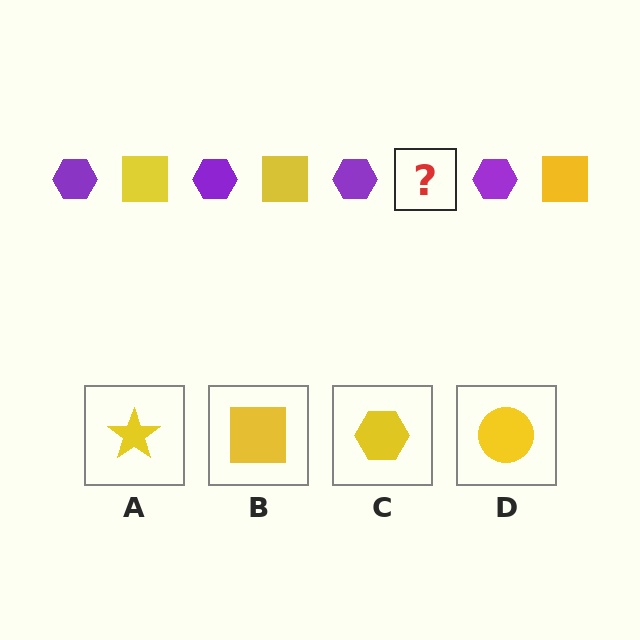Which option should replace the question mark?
Option B.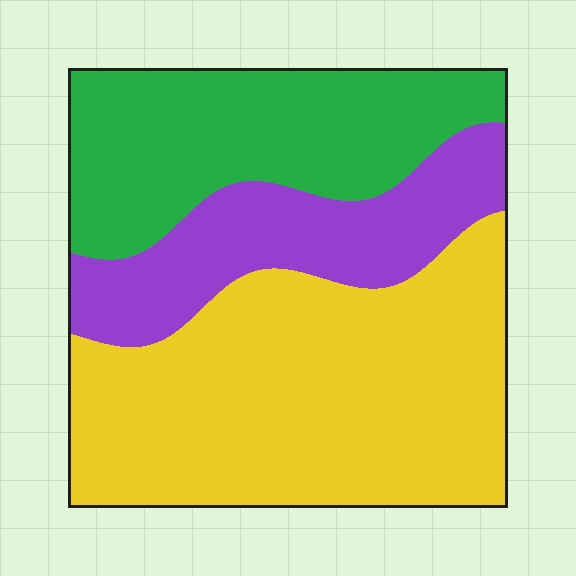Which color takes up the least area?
Purple, at roughly 20%.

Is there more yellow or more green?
Yellow.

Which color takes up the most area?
Yellow, at roughly 50%.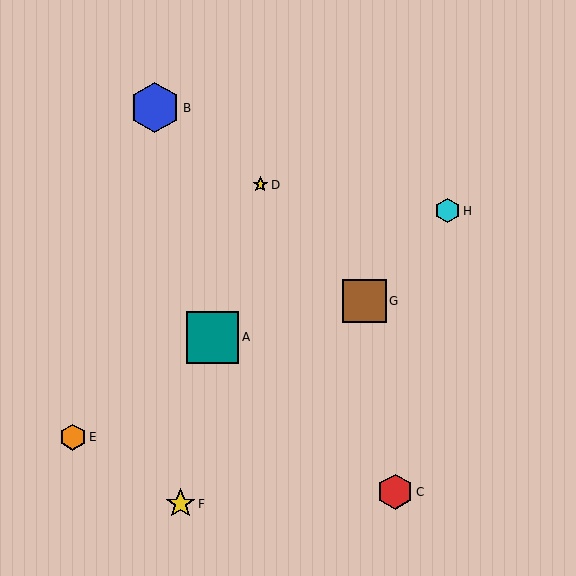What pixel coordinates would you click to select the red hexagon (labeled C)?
Click at (395, 492) to select the red hexagon C.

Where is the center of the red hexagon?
The center of the red hexagon is at (395, 492).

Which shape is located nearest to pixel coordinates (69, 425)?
The orange hexagon (labeled E) at (73, 437) is nearest to that location.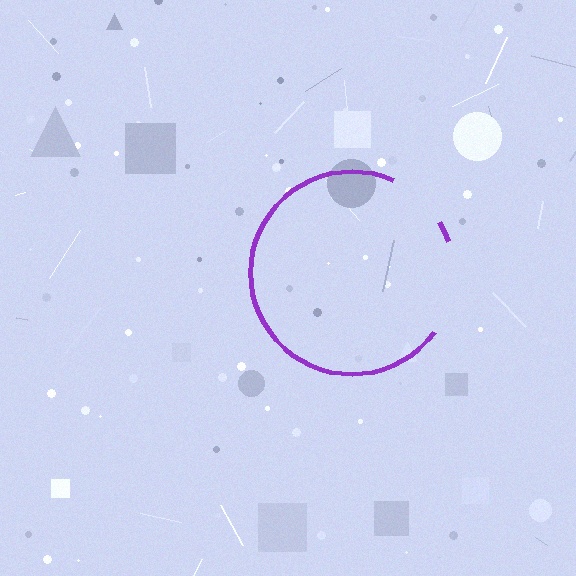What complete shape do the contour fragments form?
The contour fragments form a circle.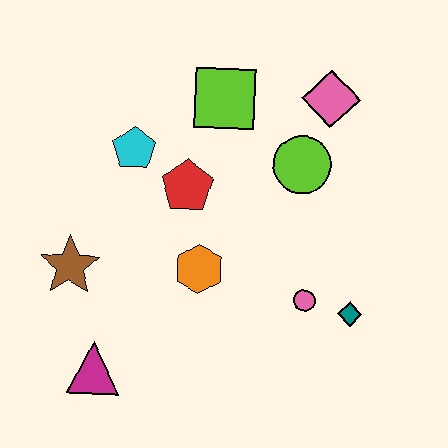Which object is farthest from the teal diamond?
The brown star is farthest from the teal diamond.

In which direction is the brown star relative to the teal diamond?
The brown star is to the left of the teal diamond.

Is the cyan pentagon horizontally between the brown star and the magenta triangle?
No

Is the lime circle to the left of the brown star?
No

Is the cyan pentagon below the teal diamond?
No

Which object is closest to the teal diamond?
The pink circle is closest to the teal diamond.